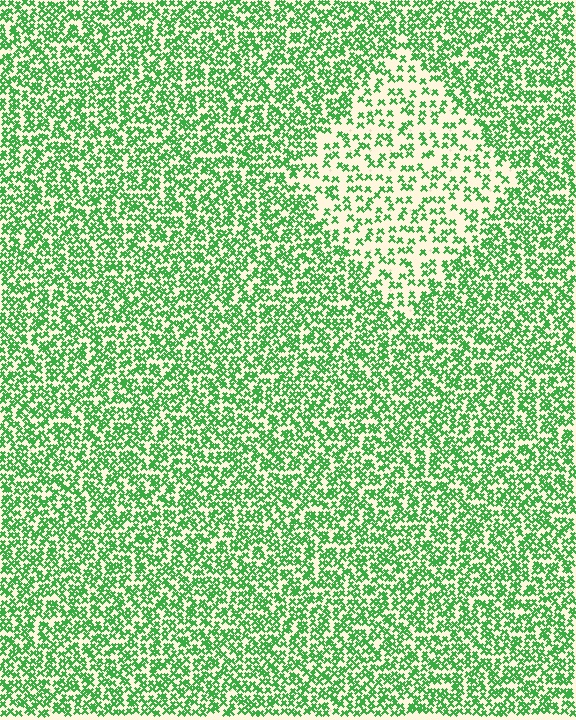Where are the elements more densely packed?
The elements are more densely packed outside the diamond boundary.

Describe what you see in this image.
The image contains small green elements arranged at two different densities. A diamond-shaped region is visible where the elements are less densely packed than the surrounding area.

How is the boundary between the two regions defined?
The boundary is defined by a change in element density (approximately 2.1x ratio). All elements are the same color, size, and shape.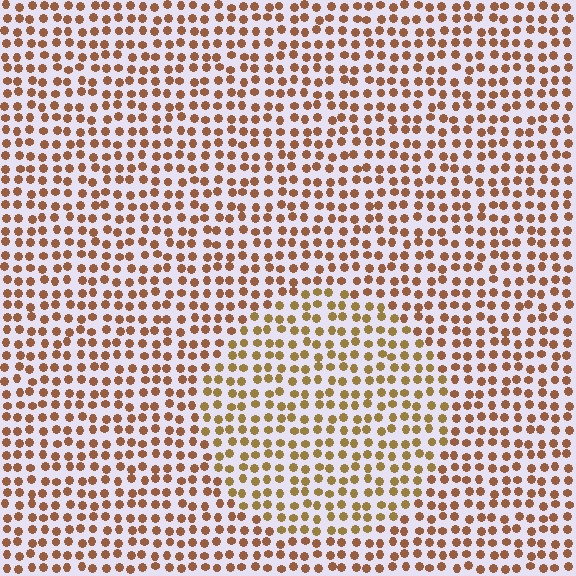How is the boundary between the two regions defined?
The boundary is defined purely by a slight shift in hue (about 23 degrees). Spacing, size, and orientation are identical on both sides.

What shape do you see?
I see a circle.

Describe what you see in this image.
The image is filled with small brown elements in a uniform arrangement. A circle-shaped region is visible where the elements are tinted to a slightly different hue, forming a subtle color boundary.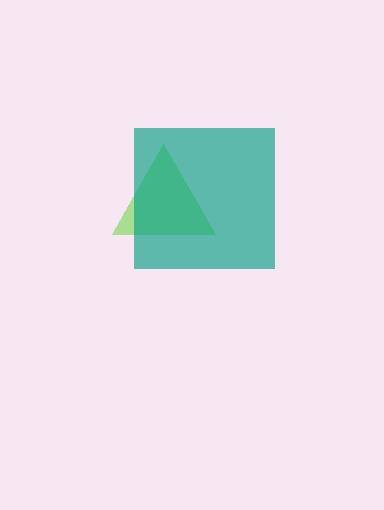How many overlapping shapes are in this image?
There are 2 overlapping shapes in the image.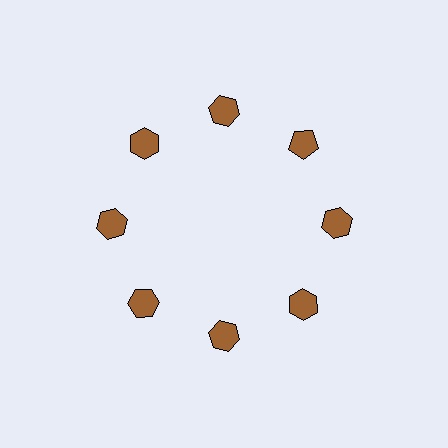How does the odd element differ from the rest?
It has a different shape: pentagon instead of hexagon.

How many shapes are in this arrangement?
There are 8 shapes arranged in a ring pattern.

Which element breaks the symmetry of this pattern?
The brown pentagon at roughly the 2 o'clock position breaks the symmetry. All other shapes are brown hexagons.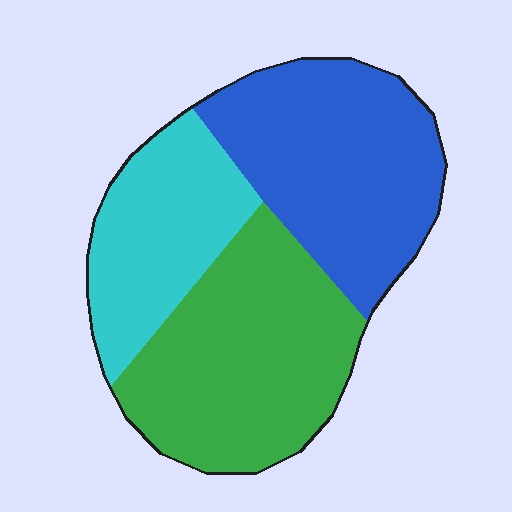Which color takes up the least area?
Cyan, at roughly 25%.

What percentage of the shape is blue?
Blue takes up about three eighths (3/8) of the shape.